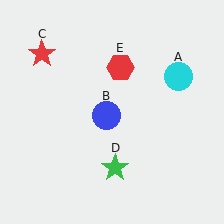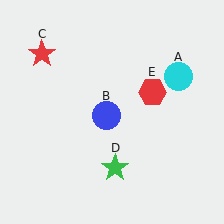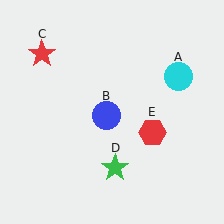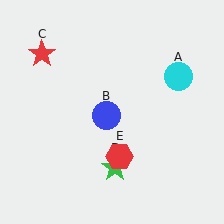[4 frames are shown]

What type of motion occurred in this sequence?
The red hexagon (object E) rotated clockwise around the center of the scene.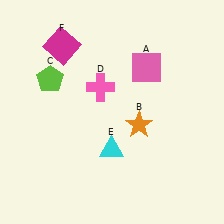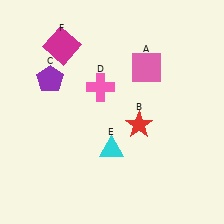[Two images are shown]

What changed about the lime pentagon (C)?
In Image 1, C is lime. In Image 2, it changed to purple.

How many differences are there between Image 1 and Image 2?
There are 2 differences between the two images.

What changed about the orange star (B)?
In Image 1, B is orange. In Image 2, it changed to red.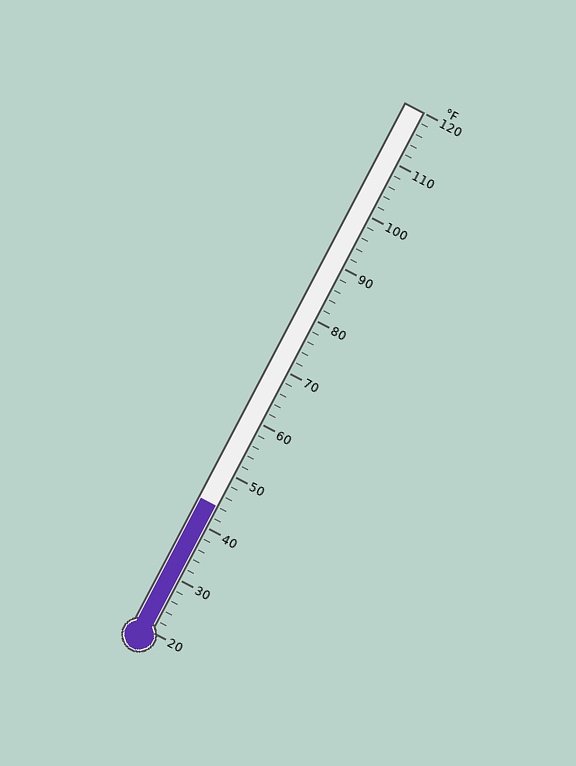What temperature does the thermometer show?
The thermometer shows approximately 44°F.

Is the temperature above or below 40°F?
The temperature is above 40°F.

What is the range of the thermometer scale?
The thermometer scale ranges from 20°F to 120°F.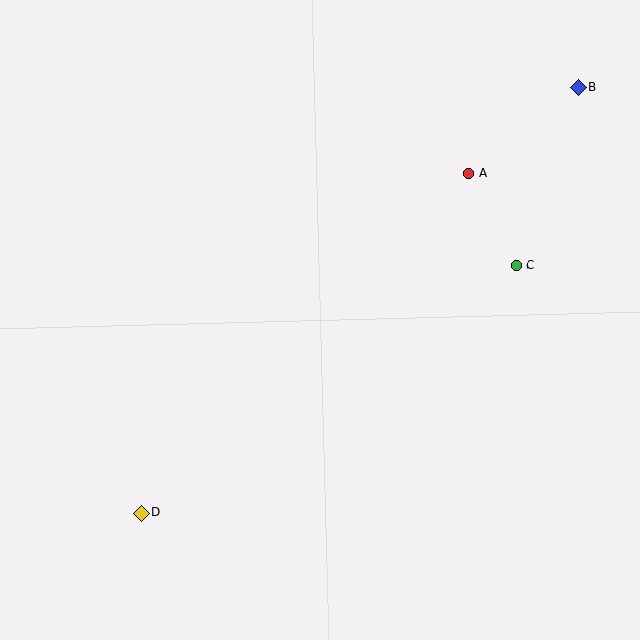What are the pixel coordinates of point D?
Point D is at (141, 513).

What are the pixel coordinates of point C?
Point C is at (516, 266).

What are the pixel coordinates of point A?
Point A is at (469, 173).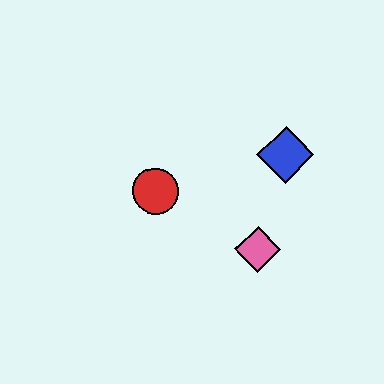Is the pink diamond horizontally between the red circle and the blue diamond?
Yes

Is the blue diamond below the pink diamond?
No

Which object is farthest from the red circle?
The blue diamond is farthest from the red circle.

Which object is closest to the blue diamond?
The pink diamond is closest to the blue diamond.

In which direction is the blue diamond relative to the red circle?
The blue diamond is to the right of the red circle.